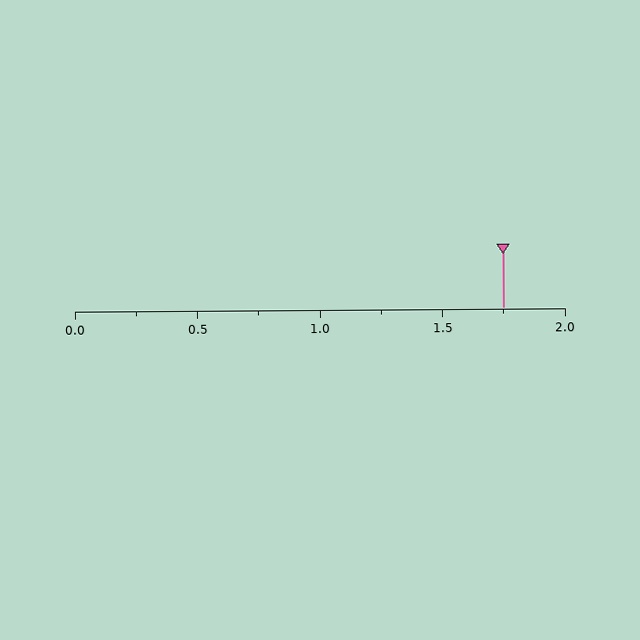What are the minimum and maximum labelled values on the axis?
The axis runs from 0.0 to 2.0.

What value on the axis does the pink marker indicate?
The marker indicates approximately 1.75.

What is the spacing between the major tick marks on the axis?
The major ticks are spaced 0.5 apart.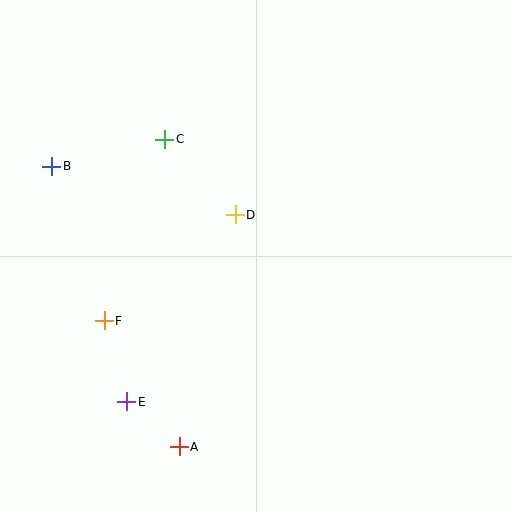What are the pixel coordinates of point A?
Point A is at (179, 447).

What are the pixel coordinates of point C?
Point C is at (165, 139).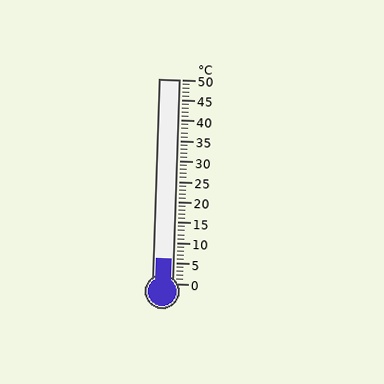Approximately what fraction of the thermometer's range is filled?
The thermometer is filled to approximately 10% of its range.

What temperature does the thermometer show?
The thermometer shows approximately 6°C.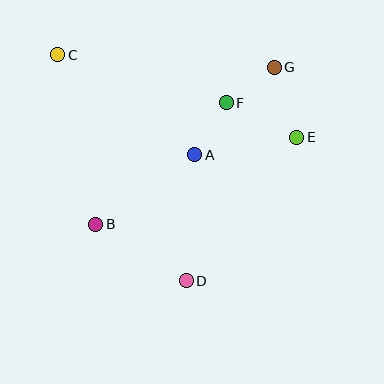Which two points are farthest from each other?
Points C and D are farthest from each other.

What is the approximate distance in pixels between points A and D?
The distance between A and D is approximately 126 pixels.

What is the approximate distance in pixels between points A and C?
The distance between A and C is approximately 170 pixels.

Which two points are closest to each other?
Points F and G are closest to each other.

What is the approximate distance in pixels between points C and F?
The distance between C and F is approximately 175 pixels.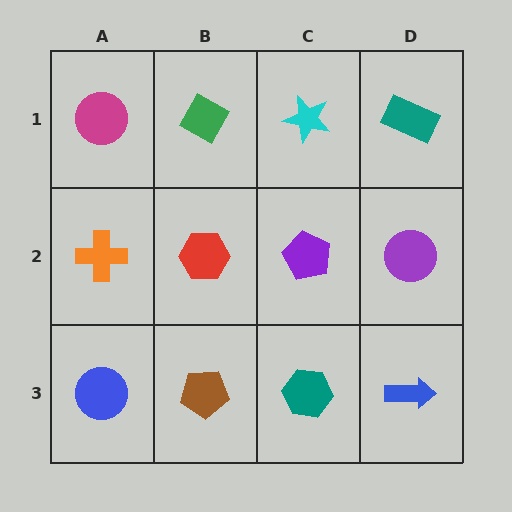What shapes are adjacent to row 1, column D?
A purple circle (row 2, column D), a cyan star (row 1, column C).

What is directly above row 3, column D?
A purple circle.